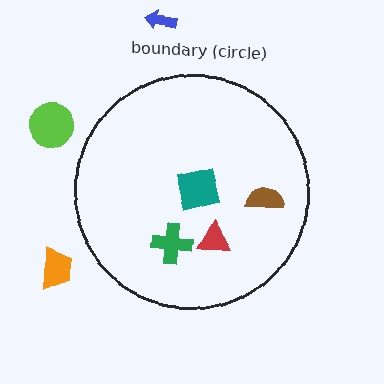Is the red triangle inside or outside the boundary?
Inside.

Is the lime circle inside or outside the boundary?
Outside.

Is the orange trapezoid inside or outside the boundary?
Outside.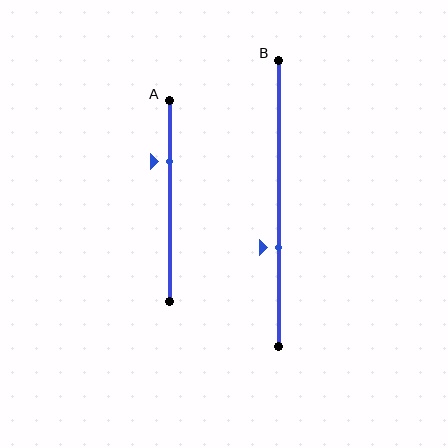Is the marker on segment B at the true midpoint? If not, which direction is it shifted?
No, the marker on segment B is shifted downward by about 15% of the segment length.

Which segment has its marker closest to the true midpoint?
Segment B has its marker closest to the true midpoint.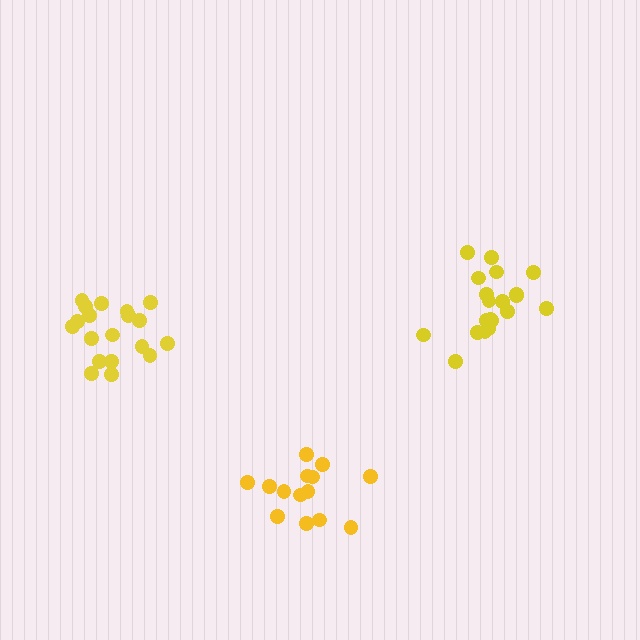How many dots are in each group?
Group 1: 14 dots, Group 2: 20 dots, Group 3: 19 dots (53 total).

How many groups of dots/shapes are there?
There are 3 groups.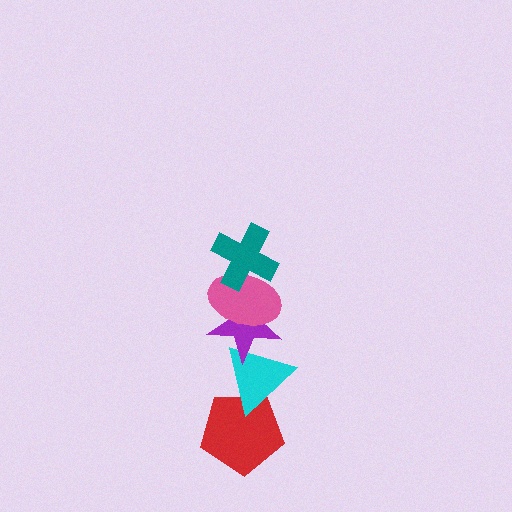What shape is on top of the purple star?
The pink ellipse is on top of the purple star.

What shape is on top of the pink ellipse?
The teal cross is on top of the pink ellipse.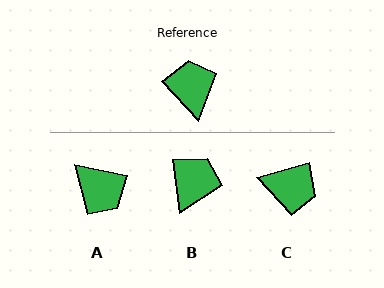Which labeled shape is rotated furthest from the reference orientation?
A, about 144 degrees away.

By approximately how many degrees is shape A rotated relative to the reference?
Approximately 144 degrees clockwise.